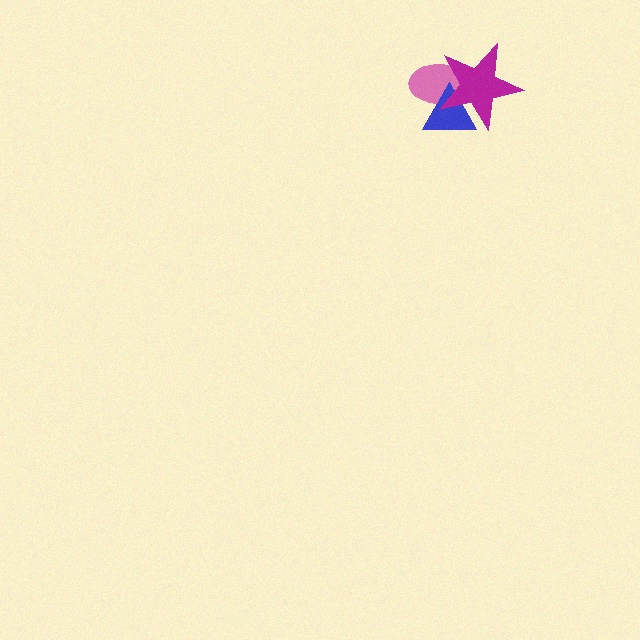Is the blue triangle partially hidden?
Yes, it is partially covered by another shape.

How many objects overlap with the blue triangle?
2 objects overlap with the blue triangle.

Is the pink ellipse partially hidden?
Yes, it is partially covered by another shape.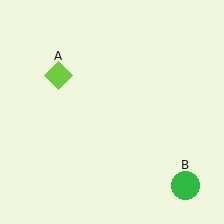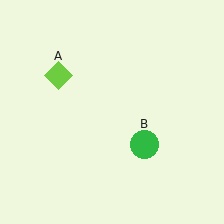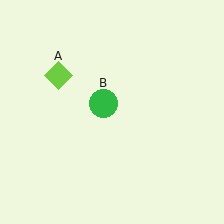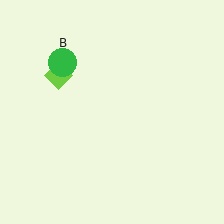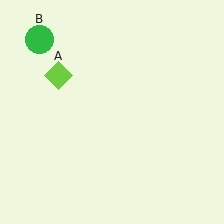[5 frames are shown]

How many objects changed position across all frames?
1 object changed position: green circle (object B).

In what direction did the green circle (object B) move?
The green circle (object B) moved up and to the left.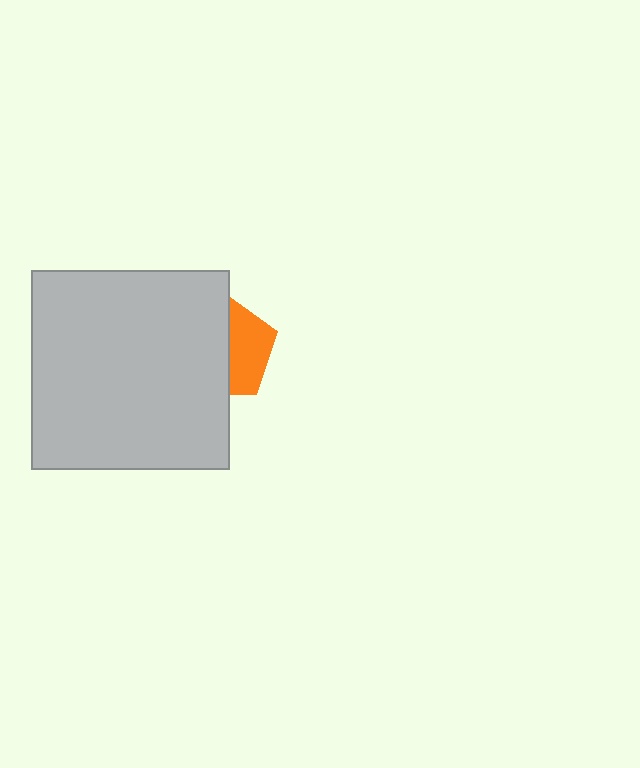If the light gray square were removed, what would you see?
You would see the complete orange pentagon.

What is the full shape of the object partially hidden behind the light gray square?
The partially hidden object is an orange pentagon.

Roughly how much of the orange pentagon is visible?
A small part of it is visible (roughly 42%).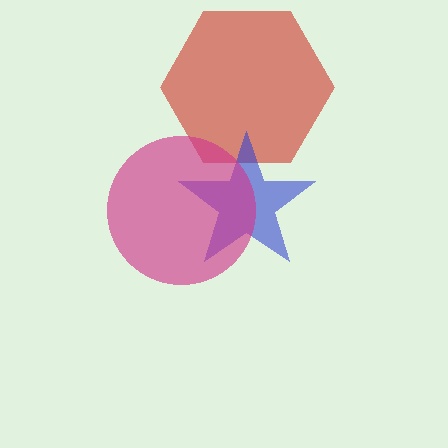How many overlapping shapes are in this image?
There are 3 overlapping shapes in the image.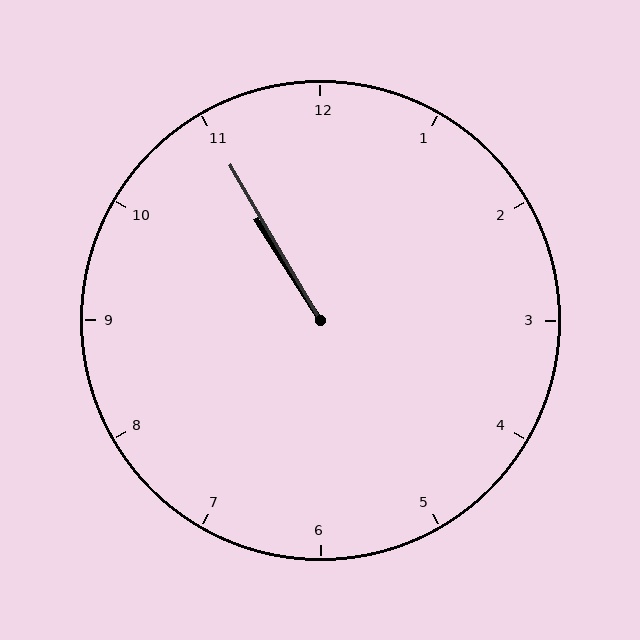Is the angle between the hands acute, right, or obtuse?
It is acute.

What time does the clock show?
10:55.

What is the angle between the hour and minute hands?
Approximately 2 degrees.